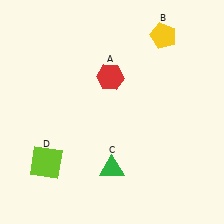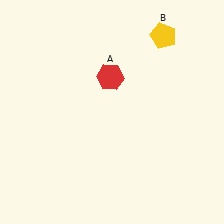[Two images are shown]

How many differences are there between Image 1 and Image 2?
There are 2 differences between the two images.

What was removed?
The green triangle (C), the lime square (D) were removed in Image 2.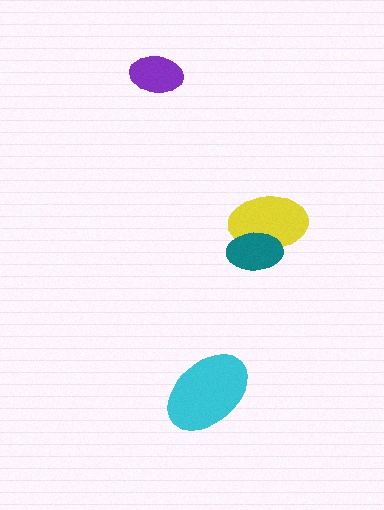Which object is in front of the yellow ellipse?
The teal ellipse is in front of the yellow ellipse.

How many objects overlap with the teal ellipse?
1 object overlaps with the teal ellipse.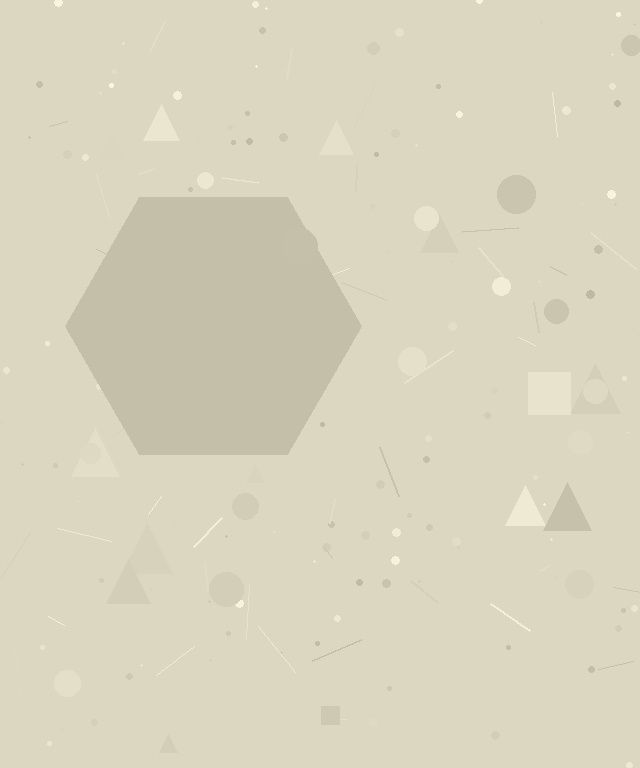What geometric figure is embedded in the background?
A hexagon is embedded in the background.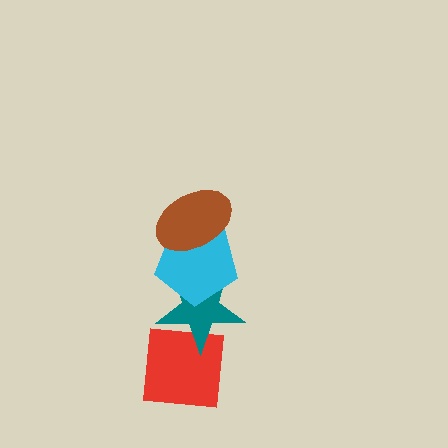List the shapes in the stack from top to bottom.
From top to bottom: the brown ellipse, the cyan pentagon, the teal star, the red square.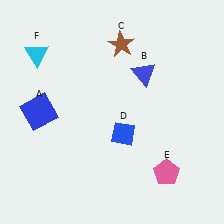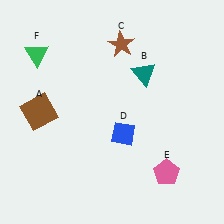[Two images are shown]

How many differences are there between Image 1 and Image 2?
There are 3 differences between the two images.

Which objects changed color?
A changed from blue to brown. B changed from blue to teal. F changed from cyan to green.